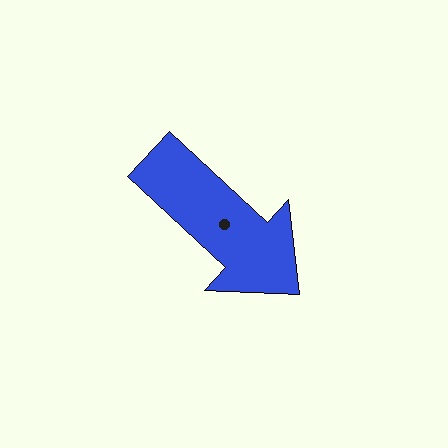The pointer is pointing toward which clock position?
Roughly 4 o'clock.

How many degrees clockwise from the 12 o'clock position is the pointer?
Approximately 133 degrees.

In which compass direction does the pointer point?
Southeast.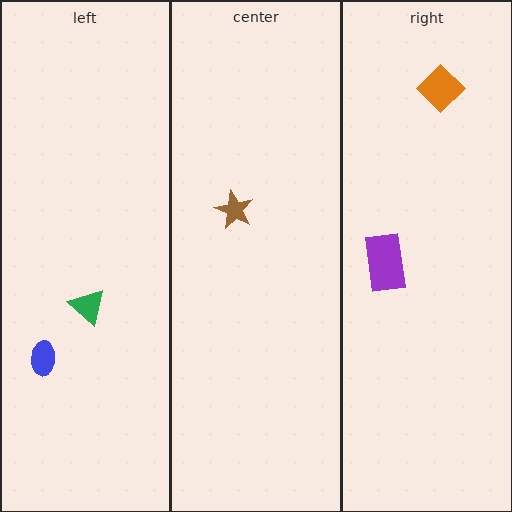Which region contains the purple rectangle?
The right region.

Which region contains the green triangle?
The left region.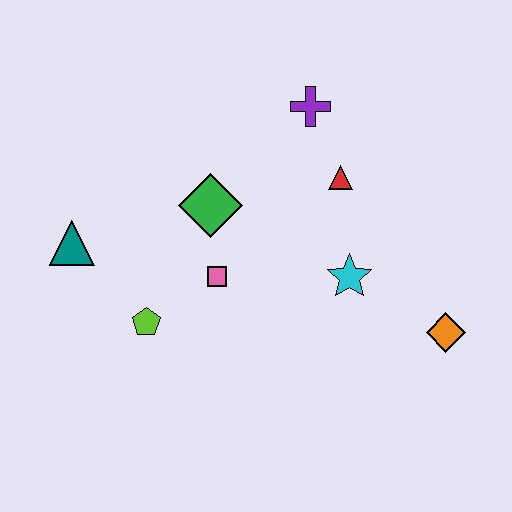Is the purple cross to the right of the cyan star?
No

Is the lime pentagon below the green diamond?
Yes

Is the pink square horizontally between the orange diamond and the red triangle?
No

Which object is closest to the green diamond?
The pink square is closest to the green diamond.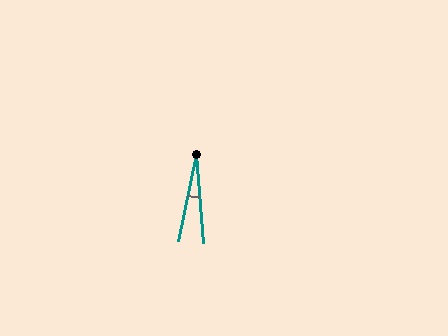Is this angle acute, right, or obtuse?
It is acute.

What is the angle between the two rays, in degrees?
Approximately 16 degrees.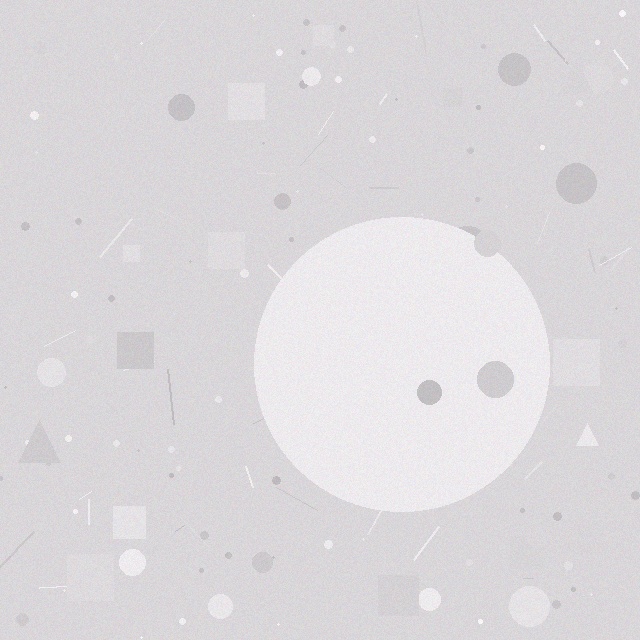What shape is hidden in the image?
A circle is hidden in the image.